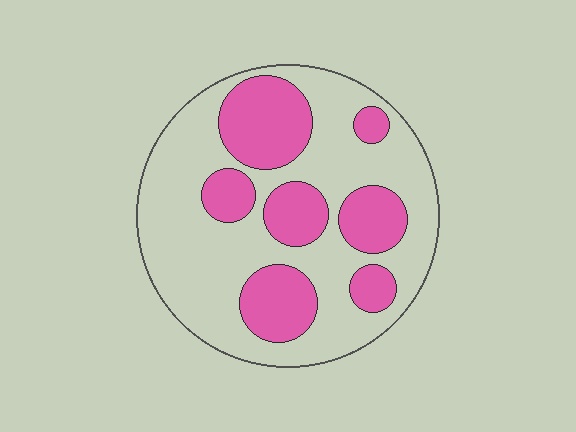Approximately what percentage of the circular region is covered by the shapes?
Approximately 35%.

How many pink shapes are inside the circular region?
7.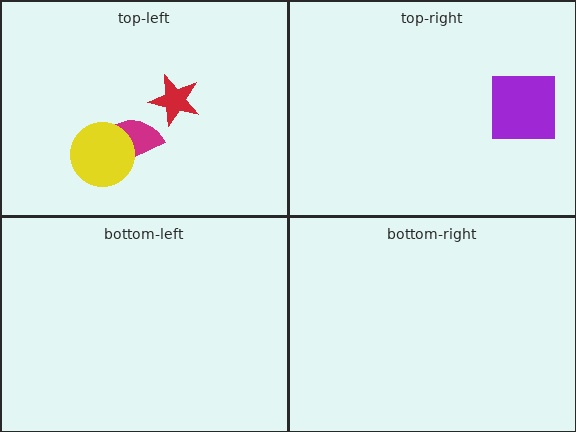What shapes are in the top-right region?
The purple square.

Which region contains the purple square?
The top-right region.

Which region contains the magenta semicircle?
The top-left region.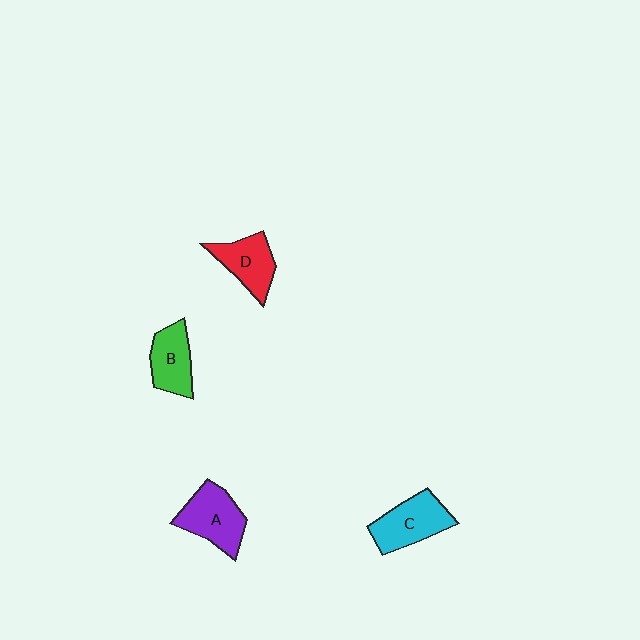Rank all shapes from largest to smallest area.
From largest to smallest: A (purple), C (cyan), D (red), B (green).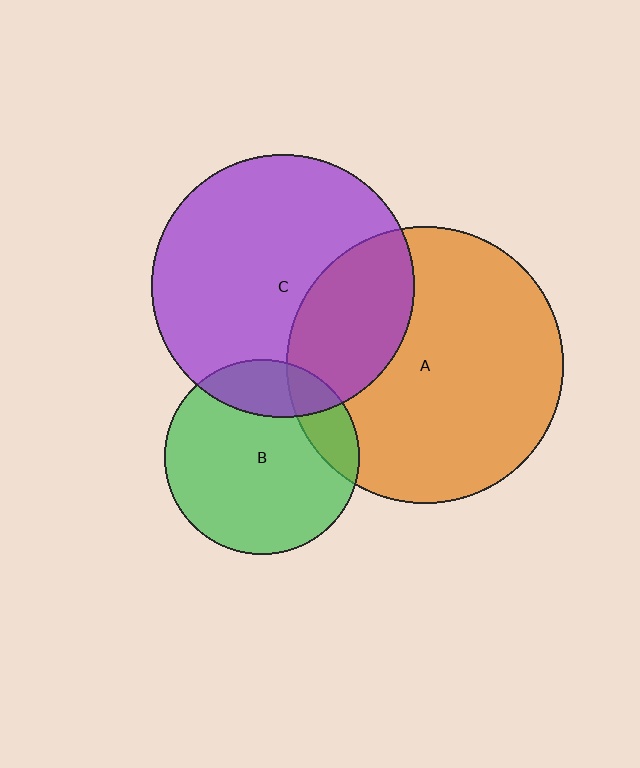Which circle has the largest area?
Circle A (orange).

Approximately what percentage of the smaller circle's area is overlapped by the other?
Approximately 30%.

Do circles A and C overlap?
Yes.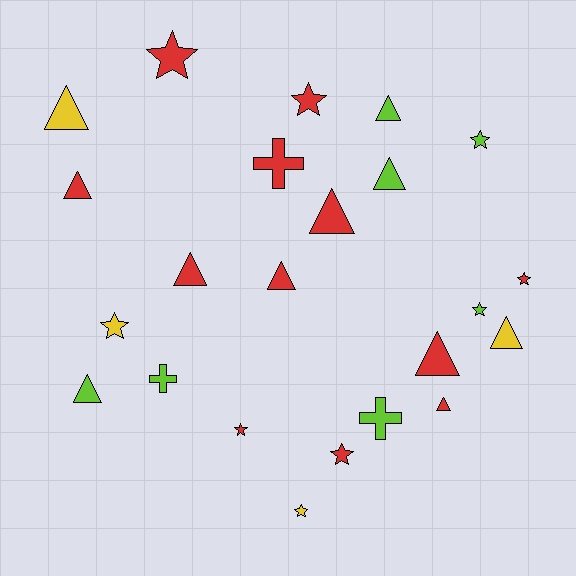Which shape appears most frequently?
Triangle, with 11 objects.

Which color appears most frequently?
Red, with 12 objects.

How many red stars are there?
There are 5 red stars.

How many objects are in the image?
There are 23 objects.